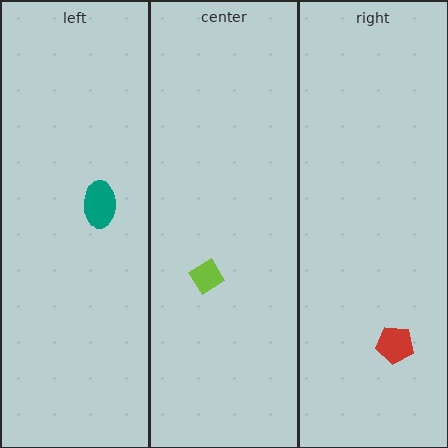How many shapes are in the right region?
1.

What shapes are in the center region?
The lime diamond.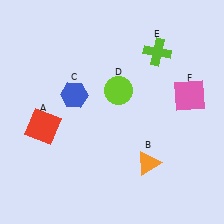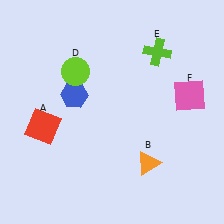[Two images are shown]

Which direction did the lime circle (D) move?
The lime circle (D) moved left.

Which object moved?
The lime circle (D) moved left.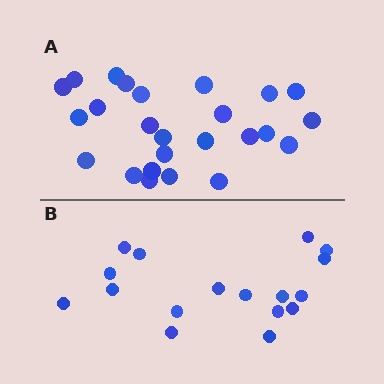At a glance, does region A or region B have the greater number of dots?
Region A (the top region) has more dots.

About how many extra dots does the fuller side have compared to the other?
Region A has roughly 8 or so more dots than region B.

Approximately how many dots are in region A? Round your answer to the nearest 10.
About 20 dots. (The exact count is 25, which rounds to 20.)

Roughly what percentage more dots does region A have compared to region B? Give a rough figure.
About 45% more.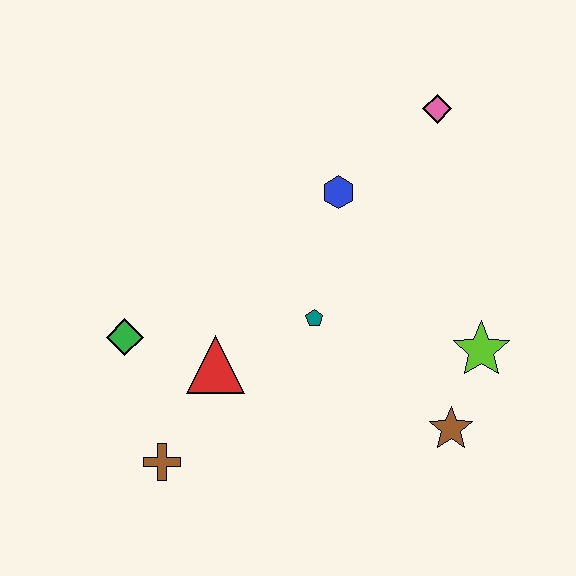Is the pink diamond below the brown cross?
No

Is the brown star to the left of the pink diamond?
No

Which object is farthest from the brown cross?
The pink diamond is farthest from the brown cross.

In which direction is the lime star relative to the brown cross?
The lime star is to the right of the brown cross.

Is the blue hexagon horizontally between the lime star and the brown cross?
Yes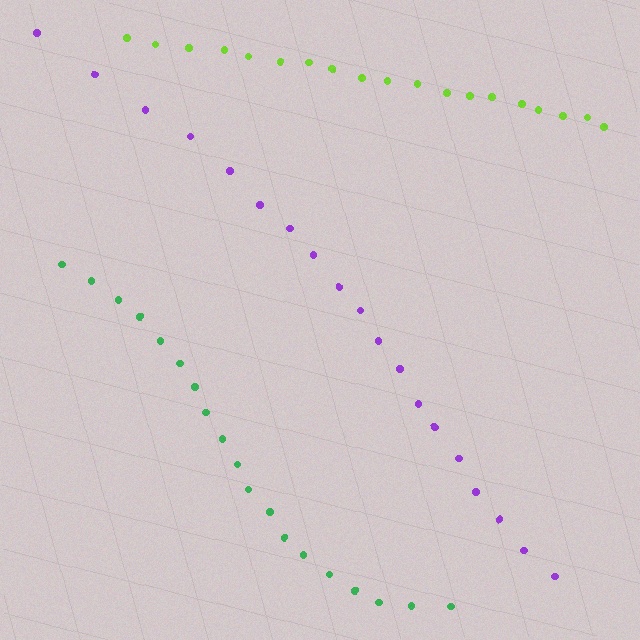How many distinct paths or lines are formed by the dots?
There are 3 distinct paths.